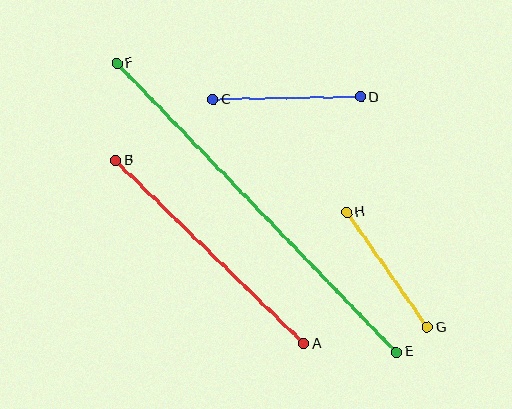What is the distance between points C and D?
The distance is approximately 147 pixels.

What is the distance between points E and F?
The distance is approximately 402 pixels.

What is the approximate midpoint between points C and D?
The midpoint is at approximately (287, 98) pixels.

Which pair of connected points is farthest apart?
Points E and F are farthest apart.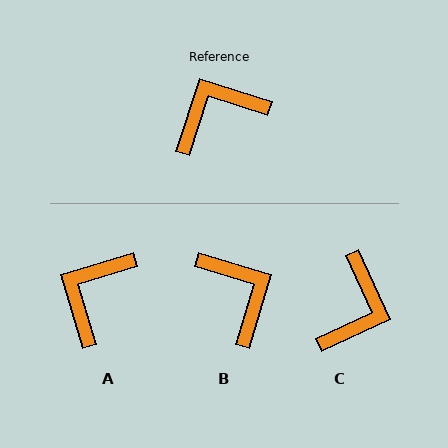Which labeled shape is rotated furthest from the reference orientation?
C, about 137 degrees away.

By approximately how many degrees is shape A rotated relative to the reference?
Approximately 34 degrees counter-clockwise.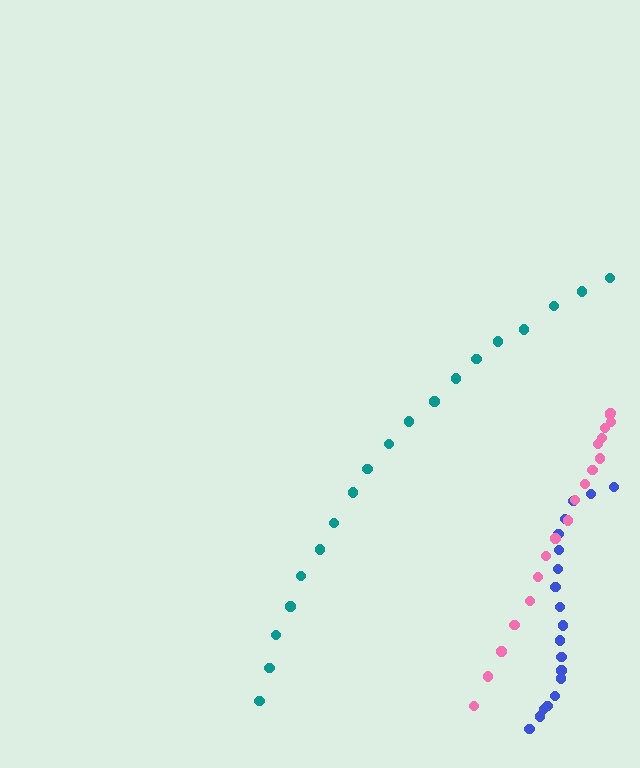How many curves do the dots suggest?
There are 3 distinct paths.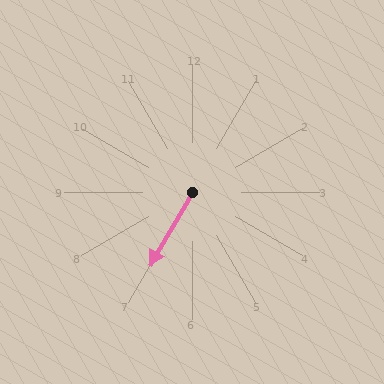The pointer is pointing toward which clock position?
Roughly 7 o'clock.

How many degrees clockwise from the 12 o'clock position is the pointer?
Approximately 210 degrees.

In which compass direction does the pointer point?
Southwest.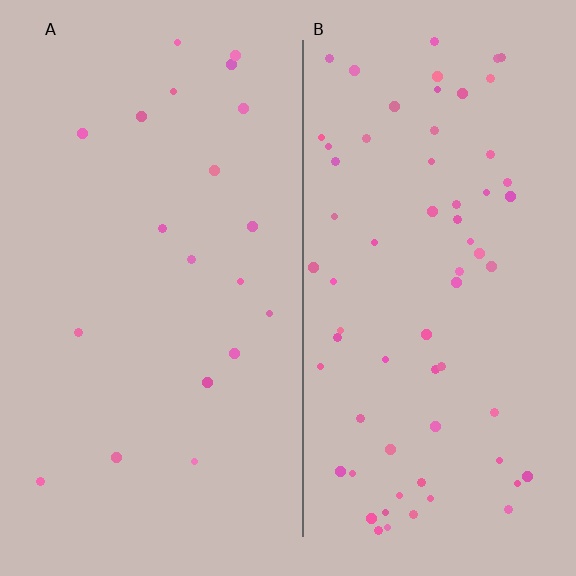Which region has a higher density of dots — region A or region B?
B (the right).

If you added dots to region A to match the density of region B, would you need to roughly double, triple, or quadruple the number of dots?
Approximately triple.